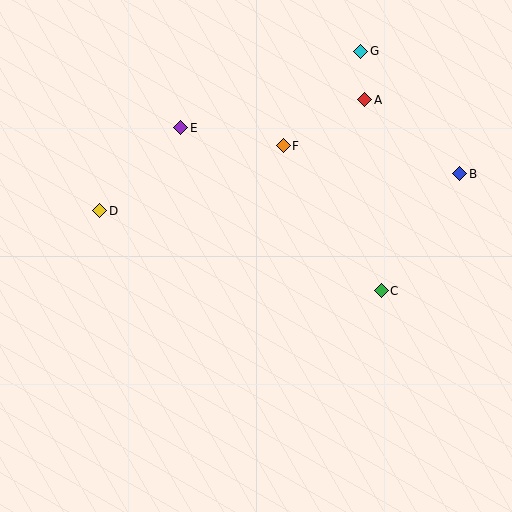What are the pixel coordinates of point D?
Point D is at (100, 211).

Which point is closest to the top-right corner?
Point G is closest to the top-right corner.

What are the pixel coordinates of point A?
Point A is at (365, 100).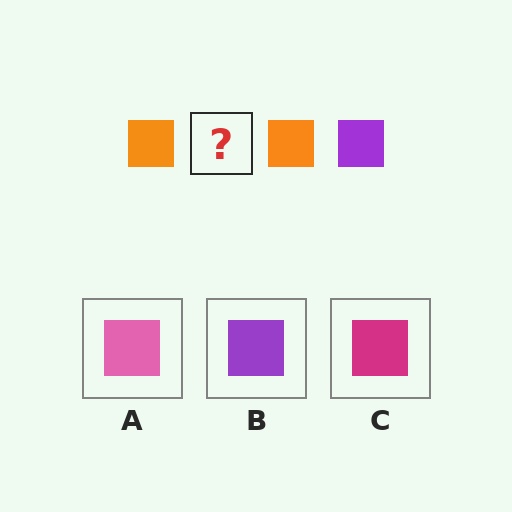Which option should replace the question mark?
Option B.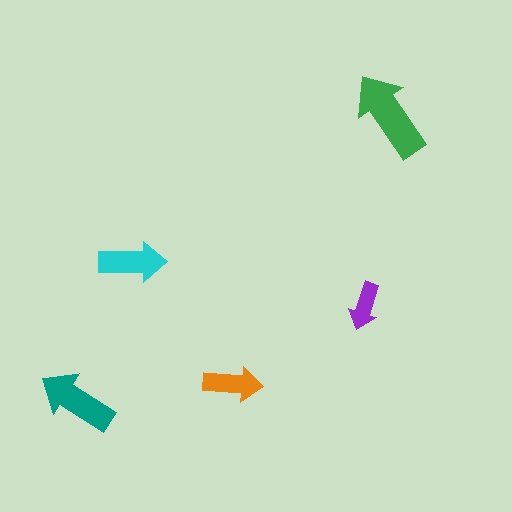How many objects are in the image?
There are 5 objects in the image.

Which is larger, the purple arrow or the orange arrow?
The orange one.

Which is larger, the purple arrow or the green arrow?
The green one.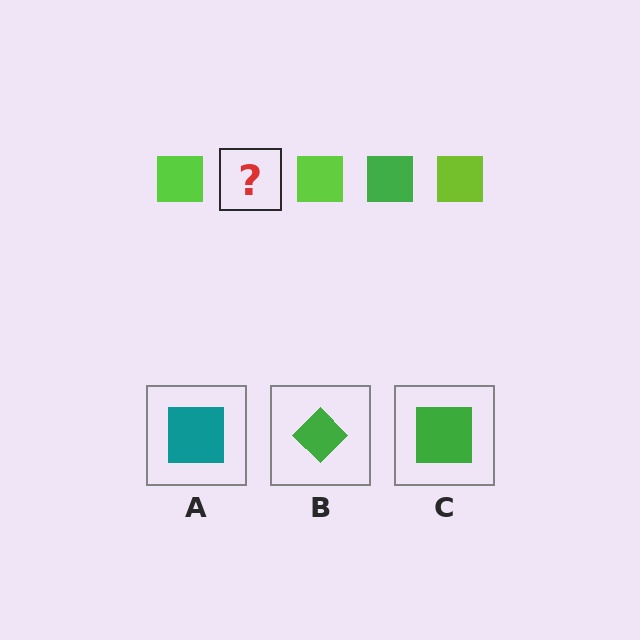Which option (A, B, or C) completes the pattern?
C.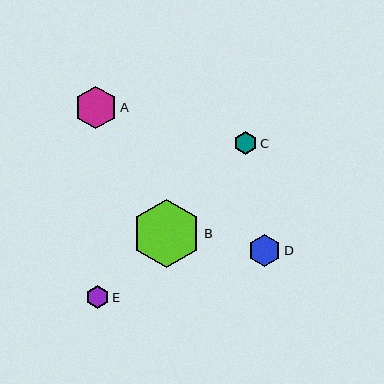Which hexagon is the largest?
Hexagon B is the largest with a size of approximately 68 pixels.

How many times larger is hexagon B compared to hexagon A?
Hexagon B is approximately 1.6 times the size of hexagon A.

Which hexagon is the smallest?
Hexagon C is the smallest with a size of approximately 23 pixels.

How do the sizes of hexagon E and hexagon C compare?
Hexagon E and hexagon C are approximately the same size.